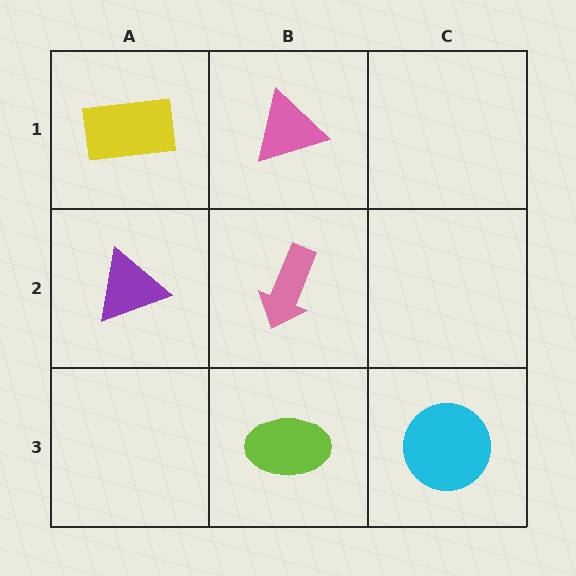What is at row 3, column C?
A cyan circle.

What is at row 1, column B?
A pink triangle.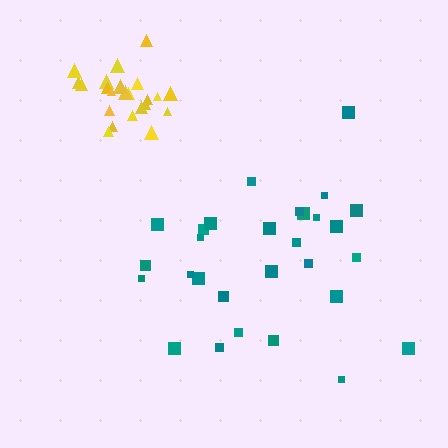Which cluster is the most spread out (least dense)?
Teal.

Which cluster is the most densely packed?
Yellow.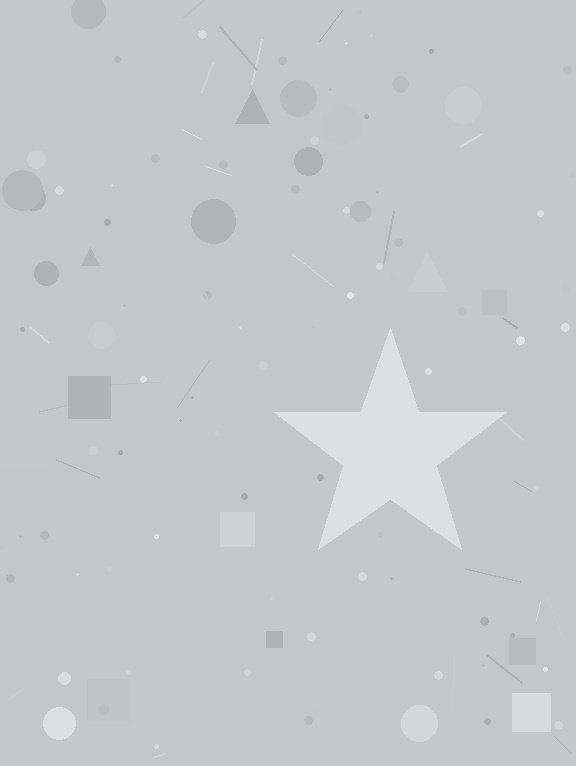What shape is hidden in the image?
A star is hidden in the image.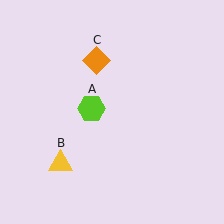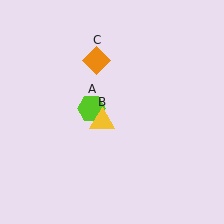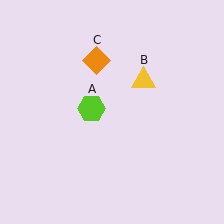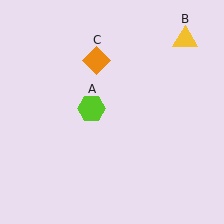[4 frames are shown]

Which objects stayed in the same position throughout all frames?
Lime hexagon (object A) and orange diamond (object C) remained stationary.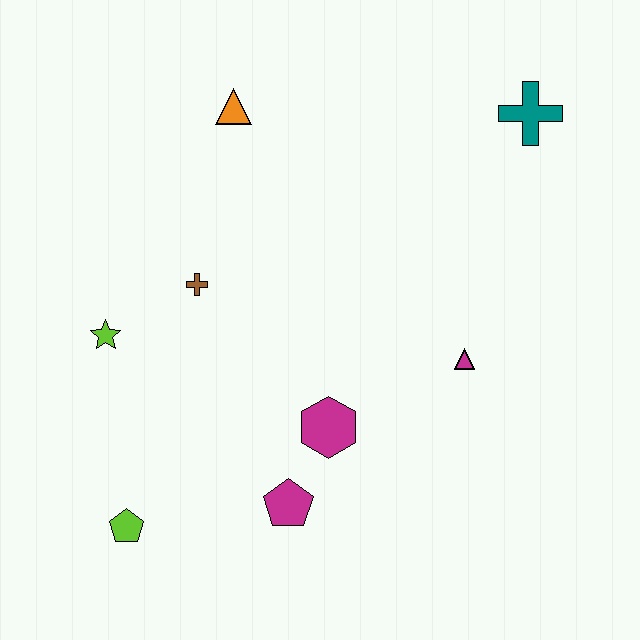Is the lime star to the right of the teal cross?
No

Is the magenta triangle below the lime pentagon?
No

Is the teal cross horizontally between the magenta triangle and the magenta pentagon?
No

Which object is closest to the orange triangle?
The brown cross is closest to the orange triangle.